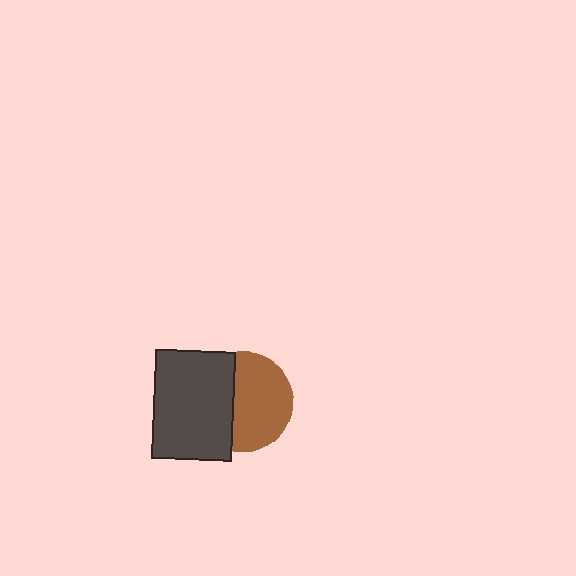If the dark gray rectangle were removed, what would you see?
You would see the complete brown circle.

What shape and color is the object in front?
The object in front is a dark gray rectangle.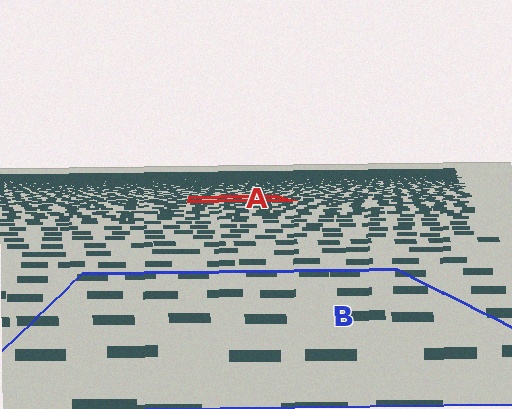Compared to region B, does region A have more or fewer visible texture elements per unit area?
Region A has more texture elements per unit area — they are packed more densely because it is farther away.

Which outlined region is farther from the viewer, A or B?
Region A is farther from the viewer — the texture elements inside it appear smaller and more densely packed.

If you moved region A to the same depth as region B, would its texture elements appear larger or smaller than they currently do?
They would appear larger. At a closer depth, the same texture elements are projected at a bigger on-screen size.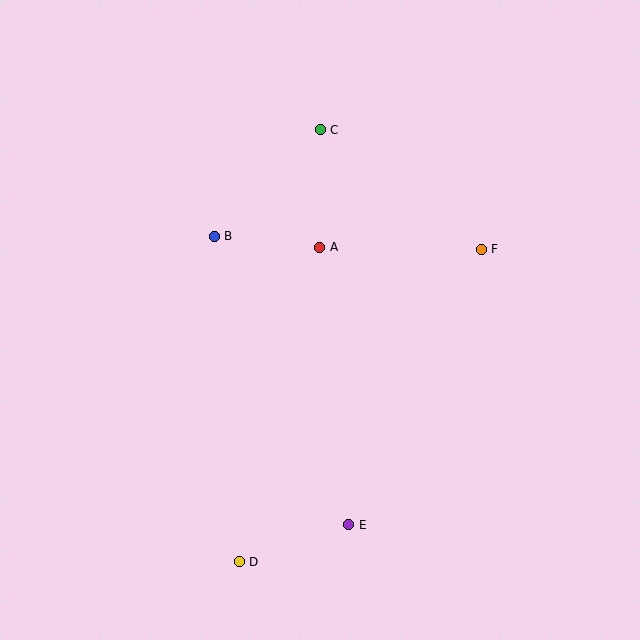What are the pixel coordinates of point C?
Point C is at (320, 130).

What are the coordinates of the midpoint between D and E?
The midpoint between D and E is at (294, 543).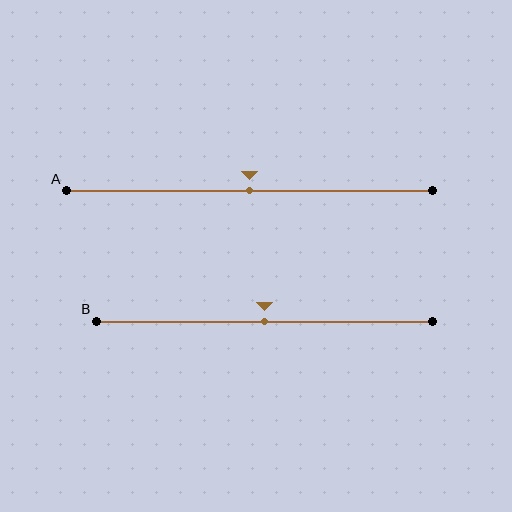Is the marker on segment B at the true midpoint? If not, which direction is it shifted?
Yes, the marker on segment B is at the true midpoint.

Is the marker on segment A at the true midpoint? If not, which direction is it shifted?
Yes, the marker on segment A is at the true midpoint.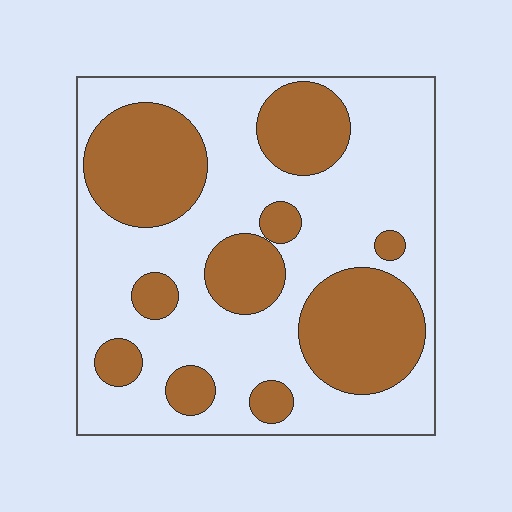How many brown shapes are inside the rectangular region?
10.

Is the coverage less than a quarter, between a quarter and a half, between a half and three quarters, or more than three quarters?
Between a quarter and a half.